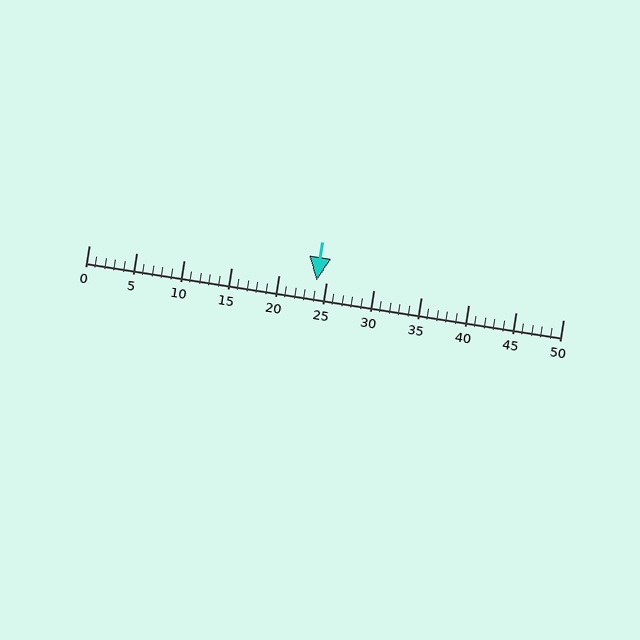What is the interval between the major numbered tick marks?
The major tick marks are spaced 5 units apart.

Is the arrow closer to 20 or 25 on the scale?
The arrow is closer to 25.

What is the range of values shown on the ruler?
The ruler shows values from 0 to 50.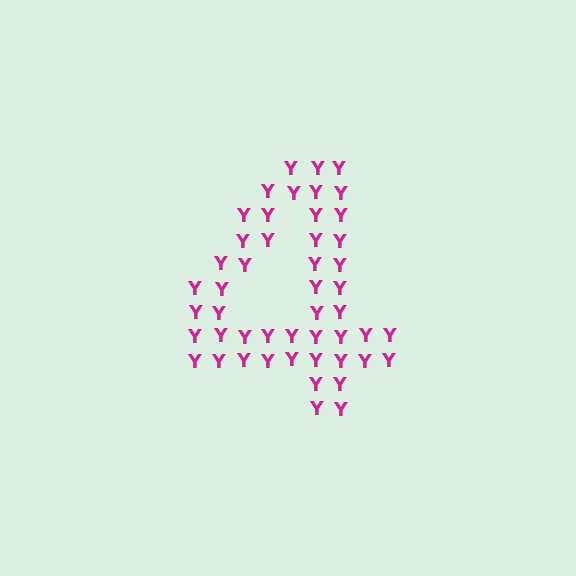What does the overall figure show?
The overall figure shows the digit 4.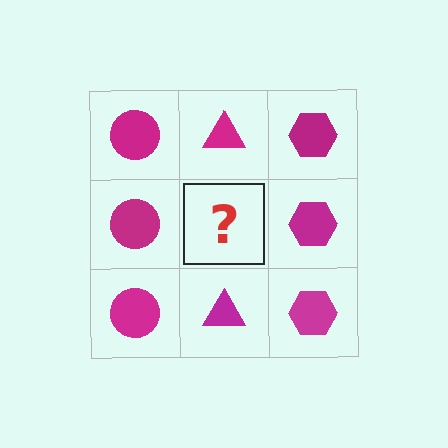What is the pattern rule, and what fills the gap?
The rule is that each column has a consistent shape. The gap should be filled with a magenta triangle.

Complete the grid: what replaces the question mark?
The question mark should be replaced with a magenta triangle.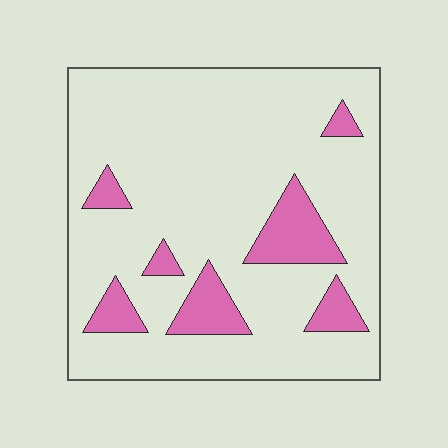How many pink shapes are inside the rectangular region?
7.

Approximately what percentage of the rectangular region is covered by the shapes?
Approximately 15%.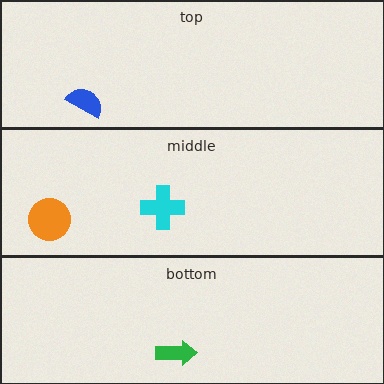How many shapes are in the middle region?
2.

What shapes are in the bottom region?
The green arrow.